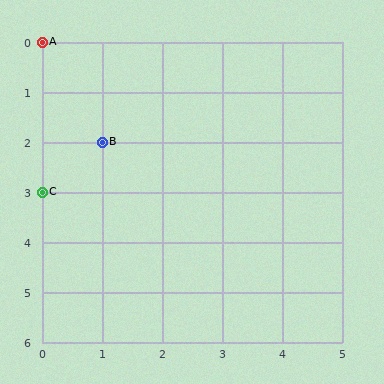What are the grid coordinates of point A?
Point A is at grid coordinates (0, 0).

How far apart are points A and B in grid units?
Points A and B are 1 column and 2 rows apart (about 2.2 grid units diagonally).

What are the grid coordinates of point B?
Point B is at grid coordinates (1, 2).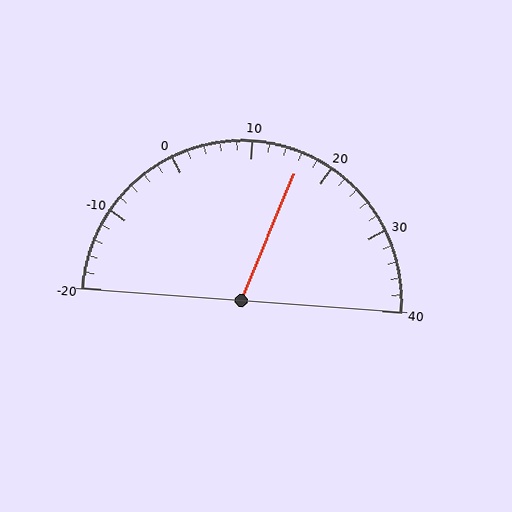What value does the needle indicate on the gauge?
The needle indicates approximately 16.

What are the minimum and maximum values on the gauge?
The gauge ranges from -20 to 40.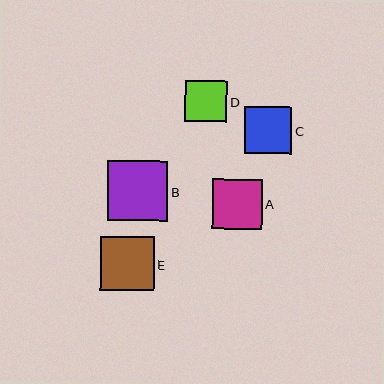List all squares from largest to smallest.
From largest to smallest: B, E, A, C, D.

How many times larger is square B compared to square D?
Square B is approximately 1.4 times the size of square D.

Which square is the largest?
Square B is the largest with a size of approximately 60 pixels.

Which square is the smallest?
Square D is the smallest with a size of approximately 42 pixels.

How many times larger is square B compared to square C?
Square B is approximately 1.3 times the size of square C.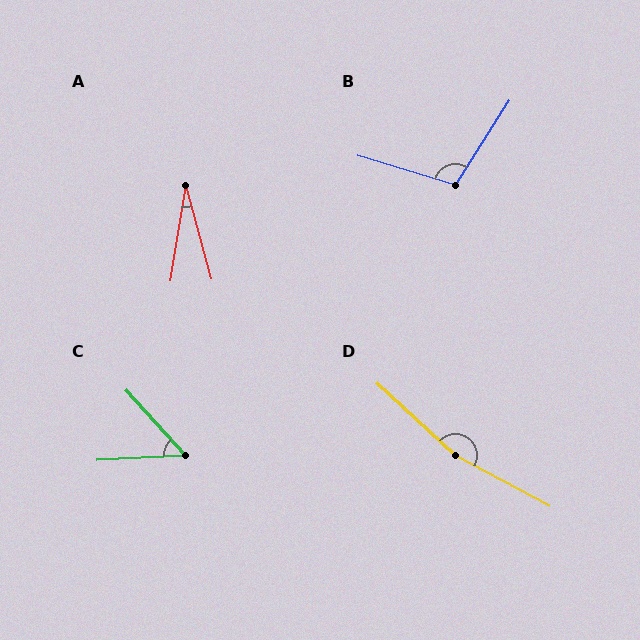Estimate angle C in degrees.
Approximately 50 degrees.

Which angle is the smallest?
A, at approximately 24 degrees.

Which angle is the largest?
D, at approximately 165 degrees.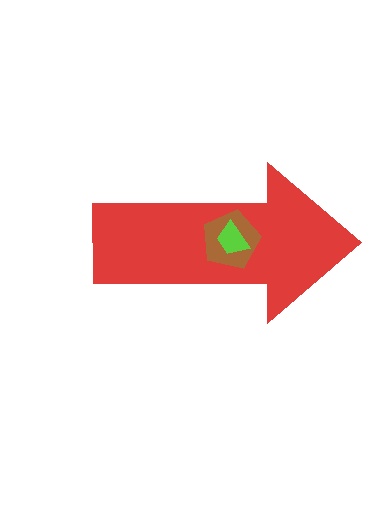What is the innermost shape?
The lime trapezoid.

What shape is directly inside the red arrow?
The brown pentagon.